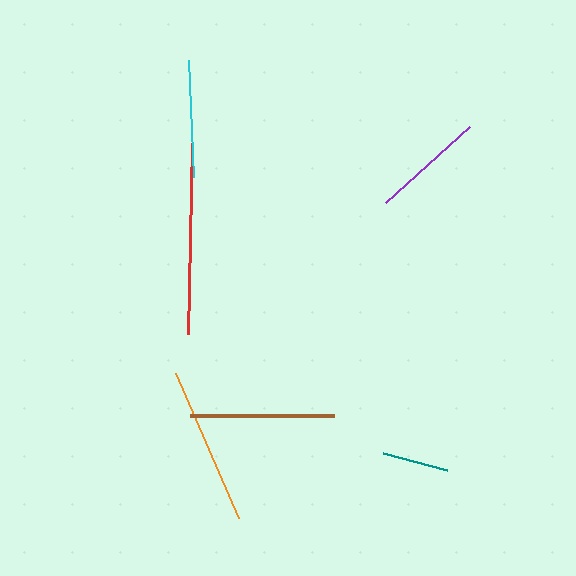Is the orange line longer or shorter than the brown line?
The orange line is longer than the brown line.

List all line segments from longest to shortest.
From longest to shortest: red, orange, brown, cyan, purple, teal.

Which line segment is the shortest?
The teal line is the shortest at approximately 66 pixels.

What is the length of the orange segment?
The orange segment is approximately 158 pixels long.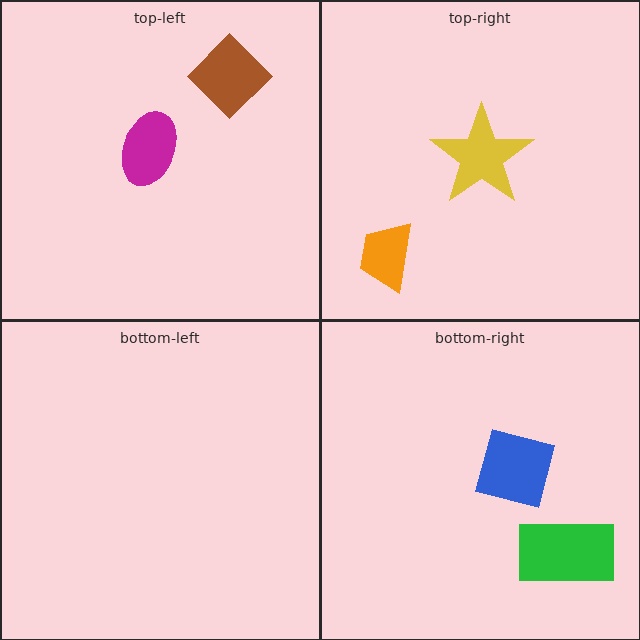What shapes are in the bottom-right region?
The green rectangle, the blue square.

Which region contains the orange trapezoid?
The top-right region.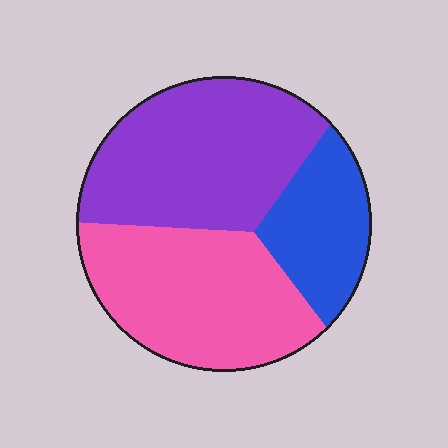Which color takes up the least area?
Blue, at roughly 20%.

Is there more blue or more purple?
Purple.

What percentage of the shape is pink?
Pink takes up about three eighths (3/8) of the shape.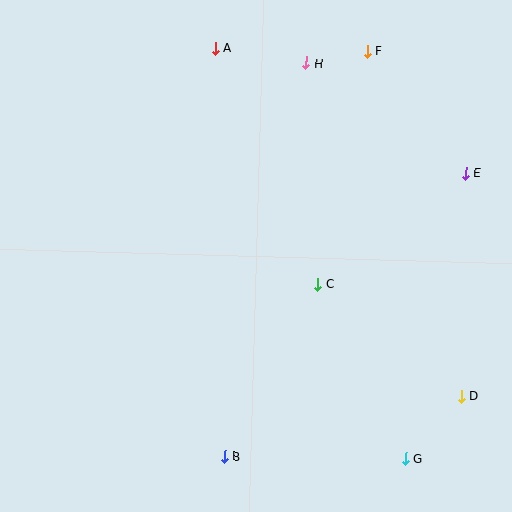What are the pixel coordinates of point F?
Point F is at (367, 51).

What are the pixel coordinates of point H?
Point H is at (306, 63).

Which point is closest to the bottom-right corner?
Point G is closest to the bottom-right corner.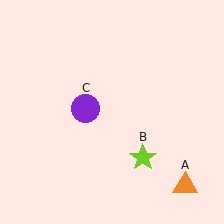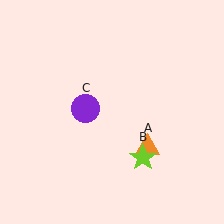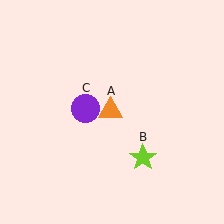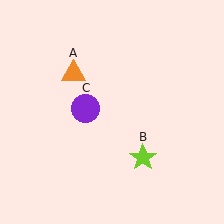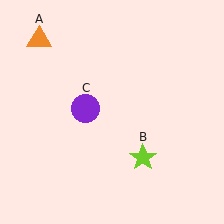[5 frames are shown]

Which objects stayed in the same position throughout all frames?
Lime star (object B) and purple circle (object C) remained stationary.